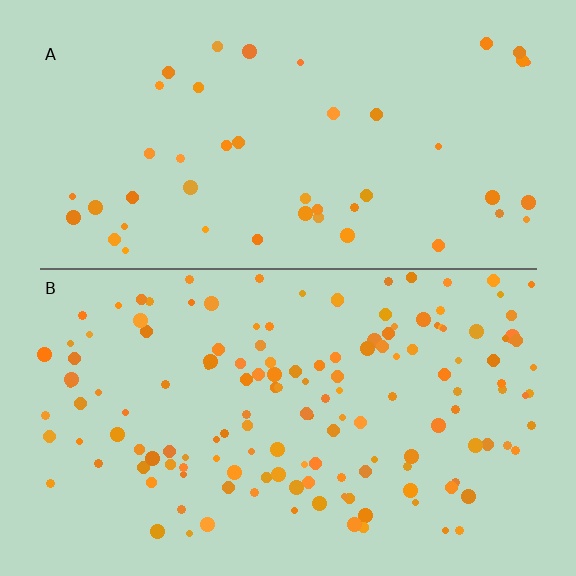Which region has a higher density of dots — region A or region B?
B (the bottom).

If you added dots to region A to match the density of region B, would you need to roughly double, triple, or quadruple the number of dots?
Approximately triple.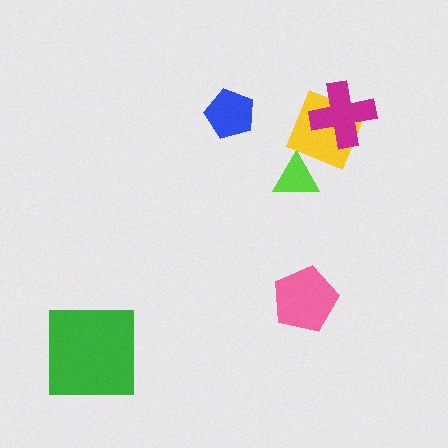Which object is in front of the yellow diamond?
The magenta cross is in front of the yellow diamond.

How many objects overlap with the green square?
0 objects overlap with the green square.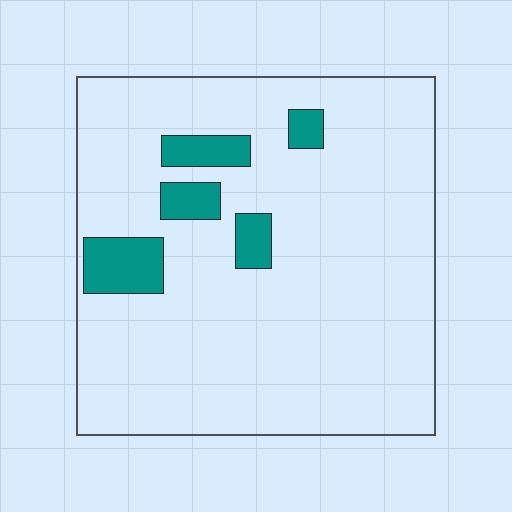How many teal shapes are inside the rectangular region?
5.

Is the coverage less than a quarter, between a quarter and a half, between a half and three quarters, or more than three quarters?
Less than a quarter.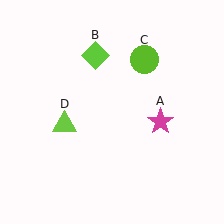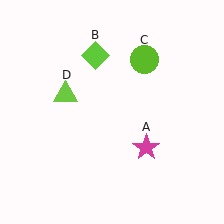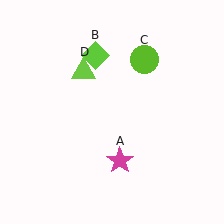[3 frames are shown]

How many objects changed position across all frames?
2 objects changed position: magenta star (object A), lime triangle (object D).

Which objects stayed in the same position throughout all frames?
Lime diamond (object B) and lime circle (object C) remained stationary.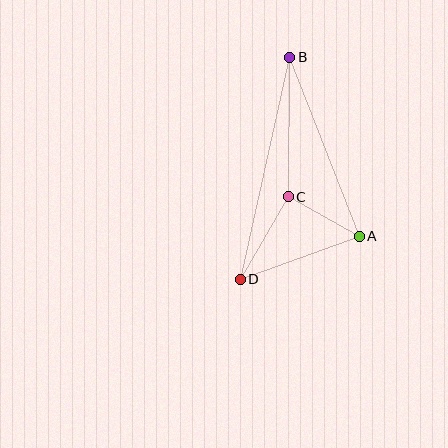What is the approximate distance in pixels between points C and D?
The distance between C and D is approximately 95 pixels.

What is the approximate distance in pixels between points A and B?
The distance between A and B is approximately 192 pixels.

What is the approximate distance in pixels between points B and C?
The distance between B and C is approximately 139 pixels.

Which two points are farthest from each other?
Points B and D are farthest from each other.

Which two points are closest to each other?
Points A and C are closest to each other.